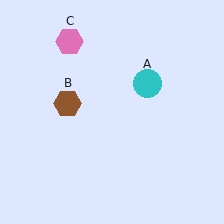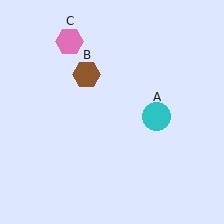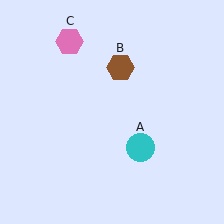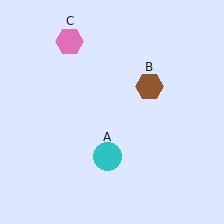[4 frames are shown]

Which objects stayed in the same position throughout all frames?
Pink hexagon (object C) remained stationary.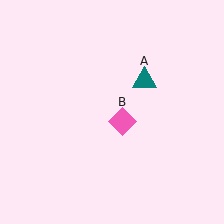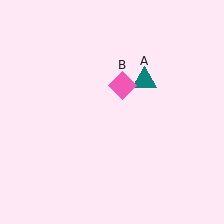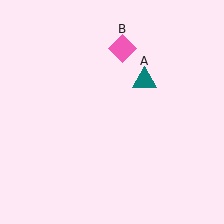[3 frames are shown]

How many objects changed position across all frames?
1 object changed position: pink diamond (object B).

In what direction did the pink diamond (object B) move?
The pink diamond (object B) moved up.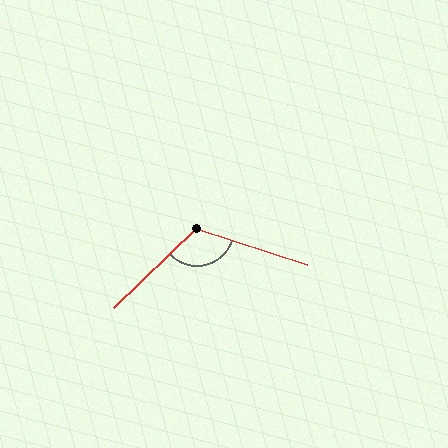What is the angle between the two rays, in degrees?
Approximately 118 degrees.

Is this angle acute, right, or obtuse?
It is obtuse.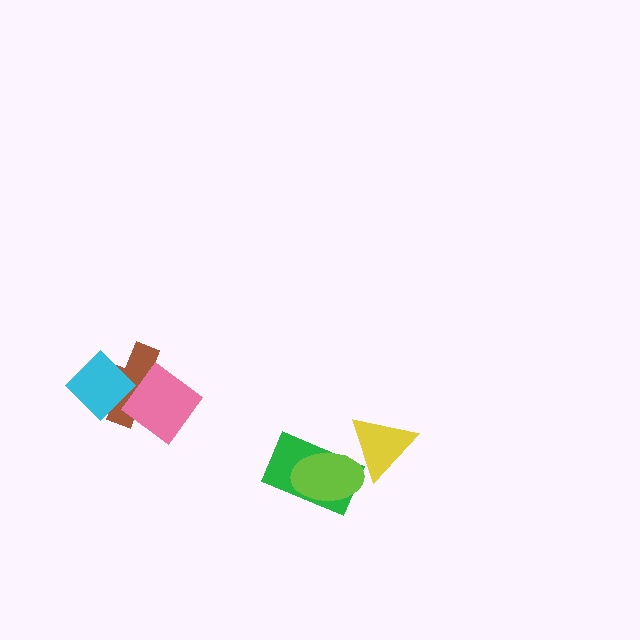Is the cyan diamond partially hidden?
Yes, it is partially covered by another shape.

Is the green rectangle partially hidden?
Yes, it is partially covered by another shape.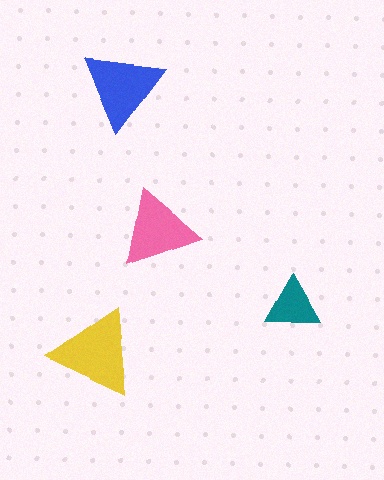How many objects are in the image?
There are 4 objects in the image.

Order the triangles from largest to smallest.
the yellow one, the blue one, the pink one, the teal one.